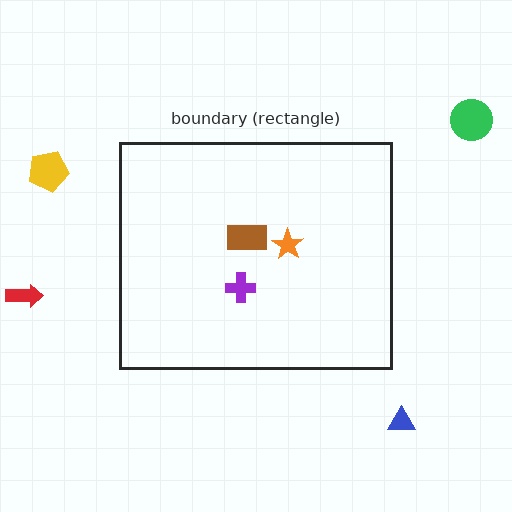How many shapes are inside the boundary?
3 inside, 4 outside.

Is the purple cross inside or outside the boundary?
Inside.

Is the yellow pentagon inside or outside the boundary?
Outside.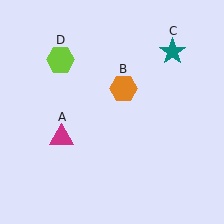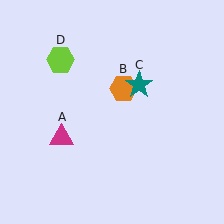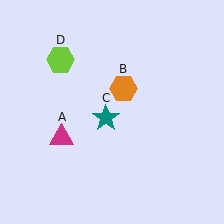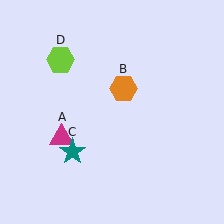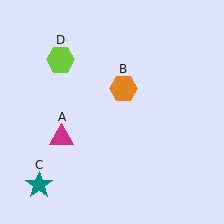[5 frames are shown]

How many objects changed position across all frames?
1 object changed position: teal star (object C).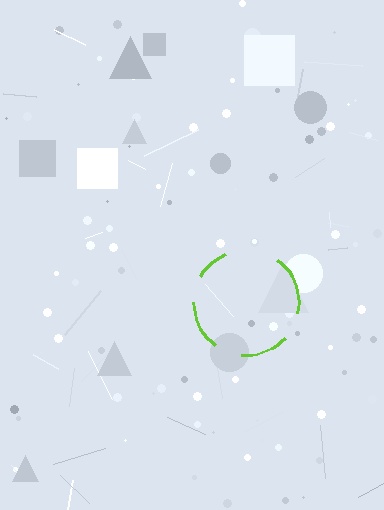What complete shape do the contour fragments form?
The contour fragments form a circle.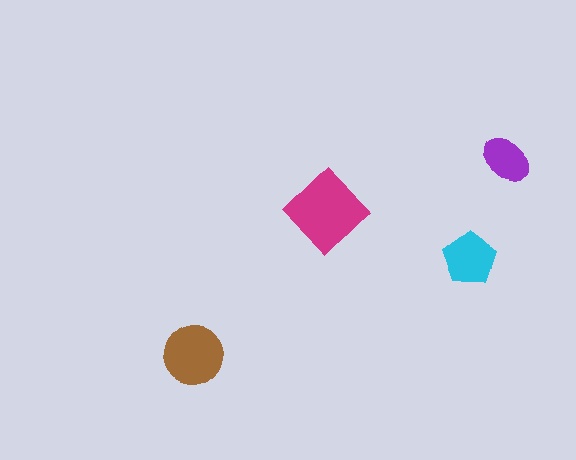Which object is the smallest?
The purple ellipse.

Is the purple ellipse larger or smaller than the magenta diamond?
Smaller.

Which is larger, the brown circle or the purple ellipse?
The brown circle.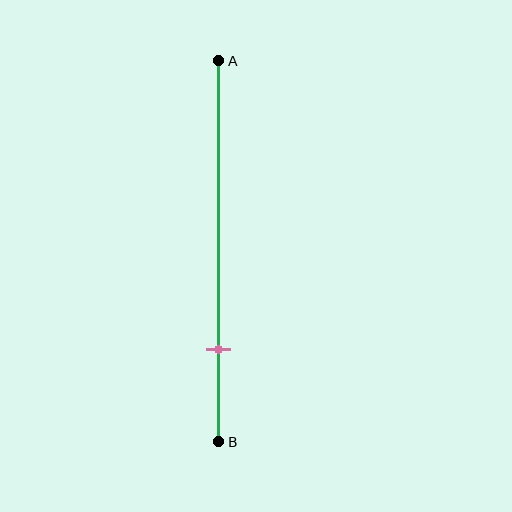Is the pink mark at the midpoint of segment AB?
No, the mark is at about 75% from A, not at the 50% midpoint.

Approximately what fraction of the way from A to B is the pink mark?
The pink mark is approximately 75% of the way from A to B.